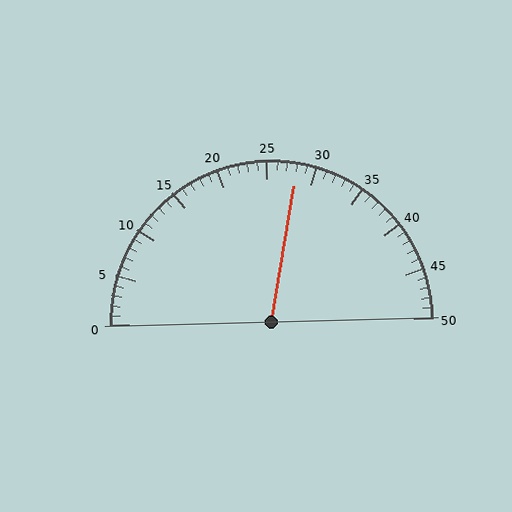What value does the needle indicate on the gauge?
The needle indicates approximately 28.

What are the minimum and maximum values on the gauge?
The gauge ranges from 0 to 50.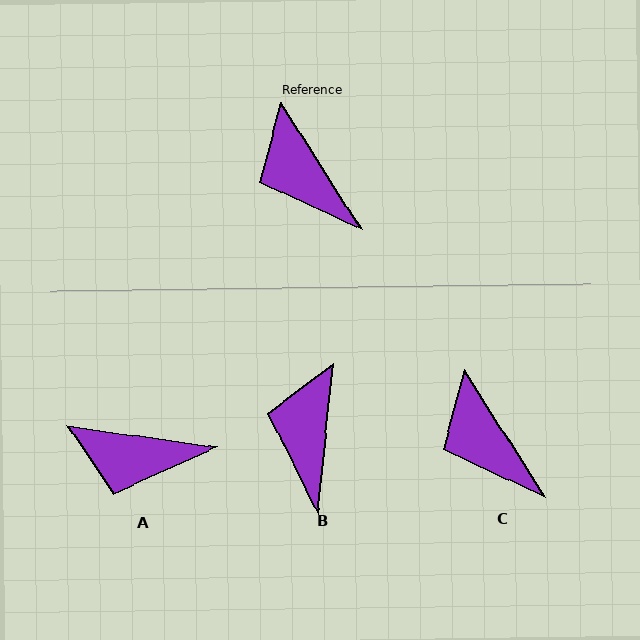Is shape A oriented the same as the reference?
No, it is off by about 49 degrees.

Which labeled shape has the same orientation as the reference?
C.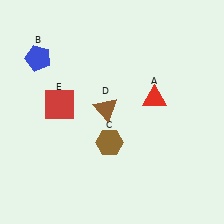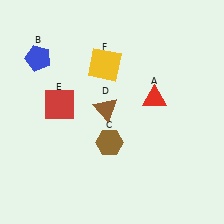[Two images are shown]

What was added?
A yellow square (F) was added in Image 2.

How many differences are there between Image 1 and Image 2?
There is 1 difference between the two images.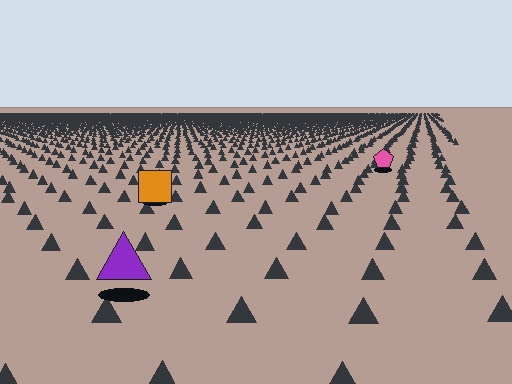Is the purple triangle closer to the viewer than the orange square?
Yes. The purple triangle is closer — you can tell from the texture gradient: the ground texture is coarser near it.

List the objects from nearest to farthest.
From nearest to farthest: the purple triangle, the orange square, the pink pentagon.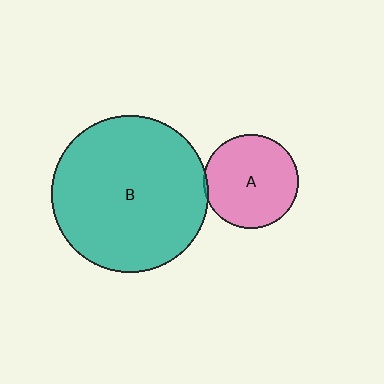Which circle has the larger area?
Circle B (teal).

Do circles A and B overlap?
Yes.